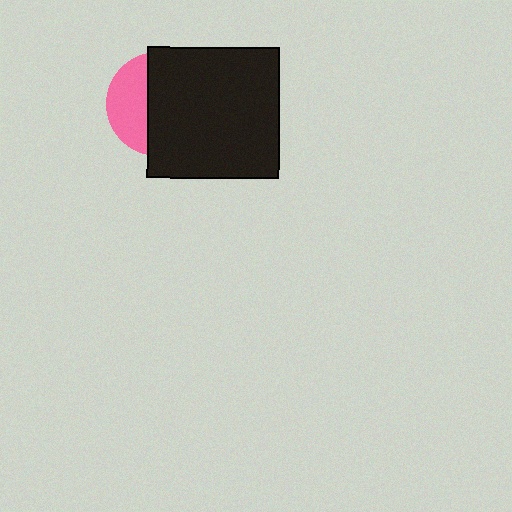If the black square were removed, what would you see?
You would see the complete pink circle.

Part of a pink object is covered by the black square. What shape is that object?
It is a circle.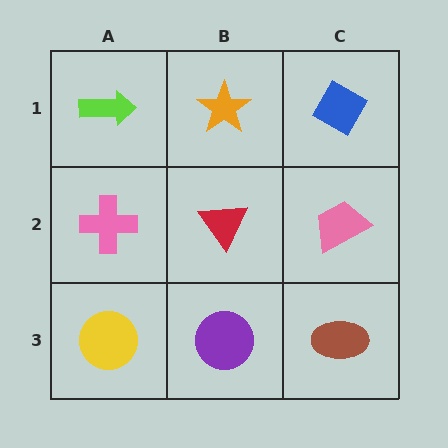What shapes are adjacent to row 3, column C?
A pink trapezoid (row 2, column C), a purple circle (row 3, column B).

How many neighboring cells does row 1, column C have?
2.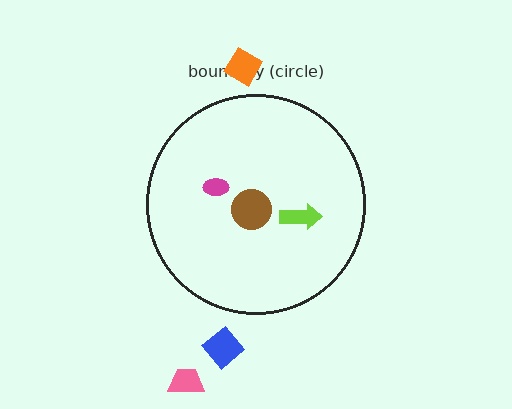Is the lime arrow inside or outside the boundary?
Inside.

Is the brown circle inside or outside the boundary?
Inside.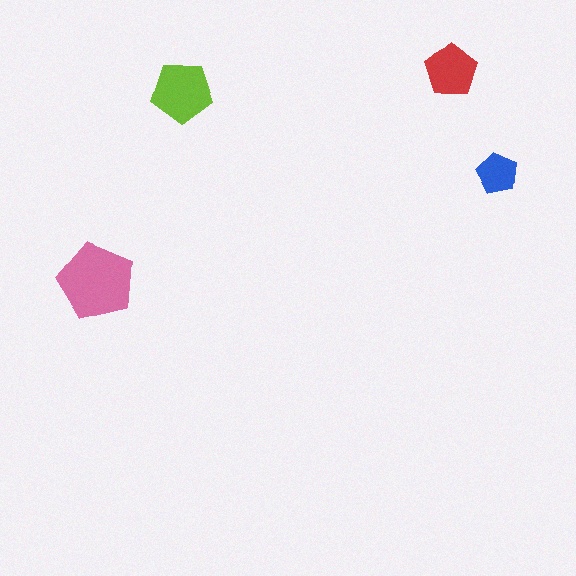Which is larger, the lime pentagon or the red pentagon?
The lime one.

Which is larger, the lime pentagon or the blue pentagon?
The lime one.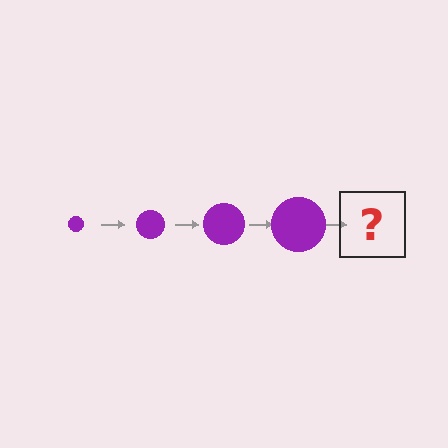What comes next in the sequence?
The next element should be a purple circle, larger than the previous one.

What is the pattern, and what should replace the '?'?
The pattern is that the circle gets progressively larger each step. The '?' should be a purple circle, larger than the previous one.